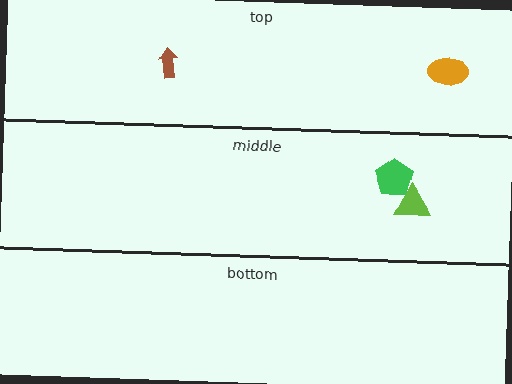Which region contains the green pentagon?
The middle region.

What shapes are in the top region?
The brown arrow, the orange ellipse.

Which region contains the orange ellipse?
The top region.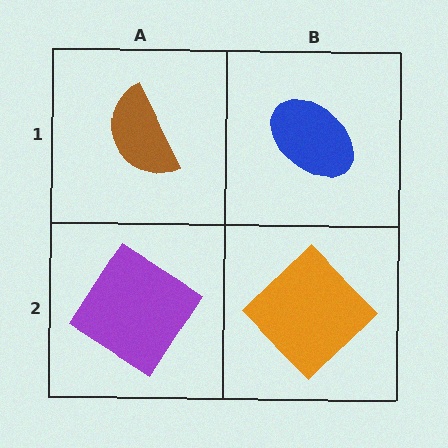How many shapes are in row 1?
2 shapes.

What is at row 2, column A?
A purple diamond.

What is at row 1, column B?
A blue ellipse.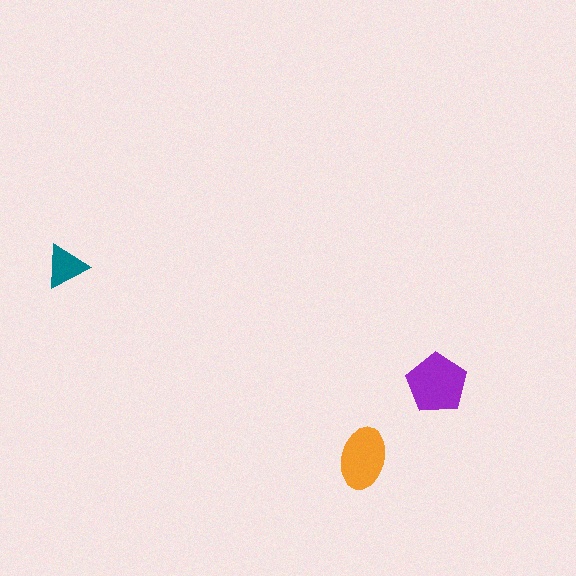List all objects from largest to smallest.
The purple pentagon, the orange ellipse, the teal triangle.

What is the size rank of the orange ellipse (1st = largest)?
2nd.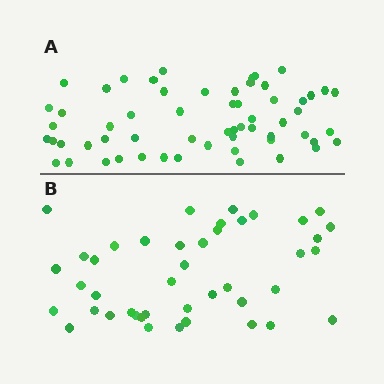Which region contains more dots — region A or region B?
Region A (the top region) has more dots.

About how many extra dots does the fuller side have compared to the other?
Region A has approximately 15 more dots than region B.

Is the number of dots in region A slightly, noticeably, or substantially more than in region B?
Region A has noticeably more, but not dramatically so. The ratio is roughly 1.4 to 1.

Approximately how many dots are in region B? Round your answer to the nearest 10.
About 40 dots. (The exact count is 43, which rounds to 40.)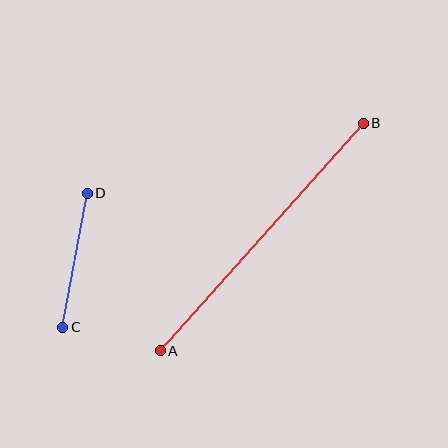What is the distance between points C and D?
The distance is approximately 136 pixels.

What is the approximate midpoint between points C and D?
The midpoint is at approximately (75, 260) pixels.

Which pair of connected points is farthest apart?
Points A and B are farthest apart.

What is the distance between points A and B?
The distance is approximately 305 pixels.